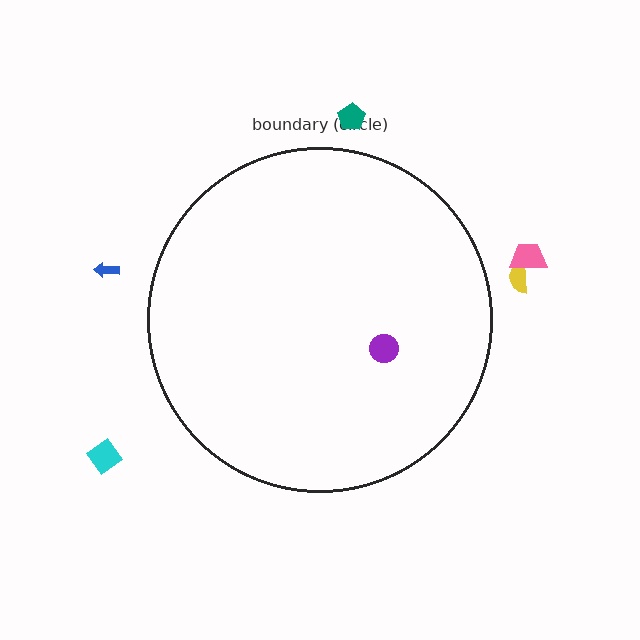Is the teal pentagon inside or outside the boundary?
Outside.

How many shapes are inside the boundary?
1 inside, 5 outside.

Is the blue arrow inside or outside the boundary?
Outside.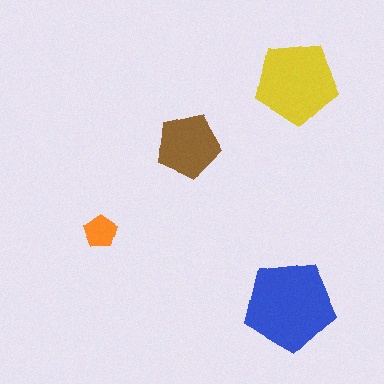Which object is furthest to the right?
The blue pentagon is rightmost.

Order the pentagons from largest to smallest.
the blue one, the yellow one, the brown one, the orange one.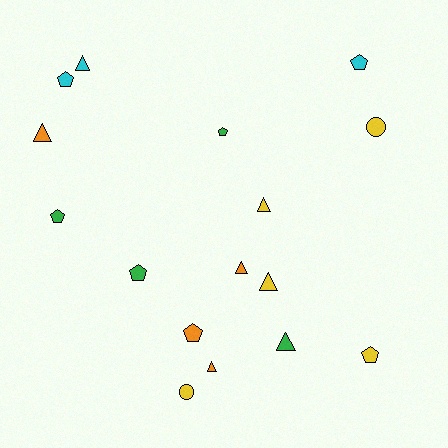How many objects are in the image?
There are 16 objects.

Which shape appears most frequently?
Triangle, with 7 objects.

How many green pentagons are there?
There are 3 green pentagons.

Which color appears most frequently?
Yellow, with 5 objects.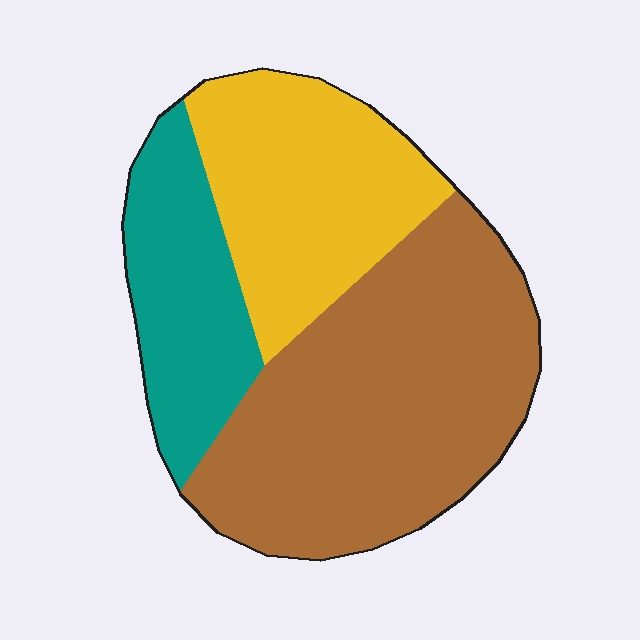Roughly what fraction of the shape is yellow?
Yellow covers 29% of the shape.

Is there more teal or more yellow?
Yellow.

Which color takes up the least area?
Teal, at roughly 20%.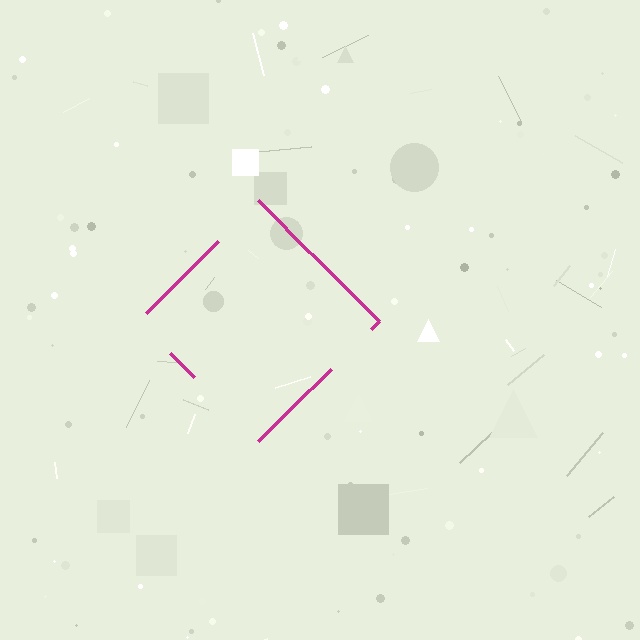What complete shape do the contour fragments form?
The contour fragments form a diamond.